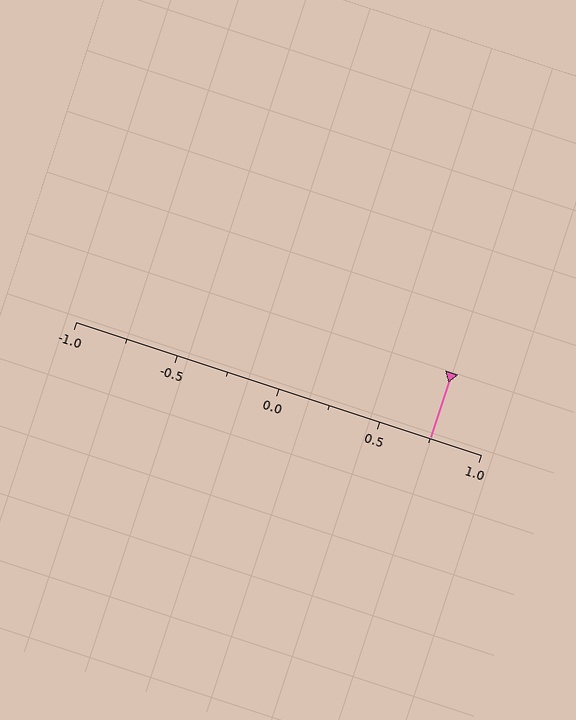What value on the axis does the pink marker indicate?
The marker indicates approximately 0.75.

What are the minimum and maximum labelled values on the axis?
The axis runs from -1.0 to 1.0.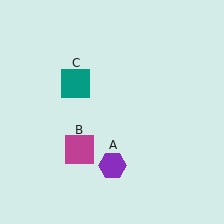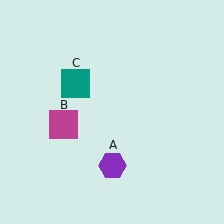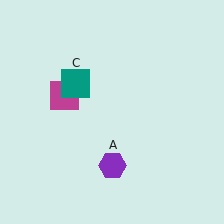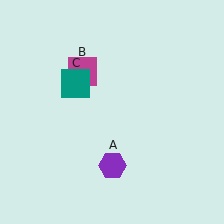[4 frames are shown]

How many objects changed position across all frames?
1 object changed position: magenta square (object B).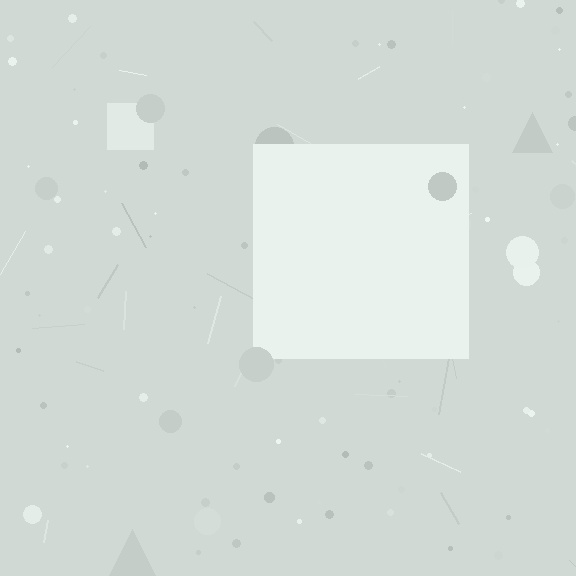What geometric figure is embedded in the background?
A square is embedded in the background.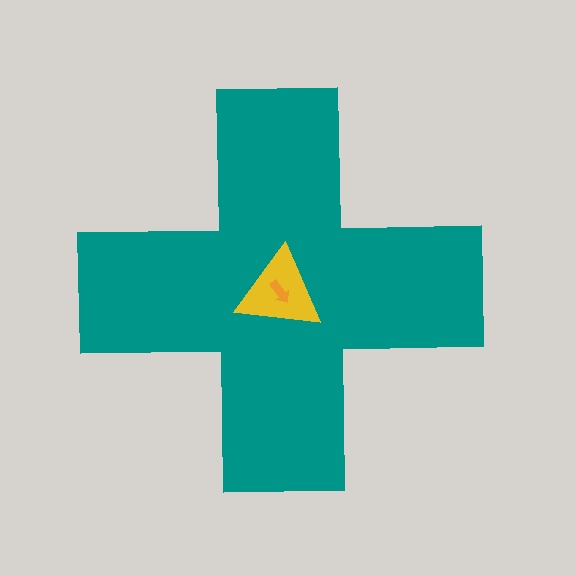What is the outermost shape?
The teal cross.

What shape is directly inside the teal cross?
The yellow triangle.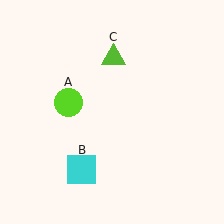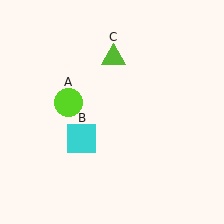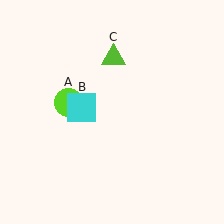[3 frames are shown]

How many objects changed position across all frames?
1 object changed position: cyan square (object B).